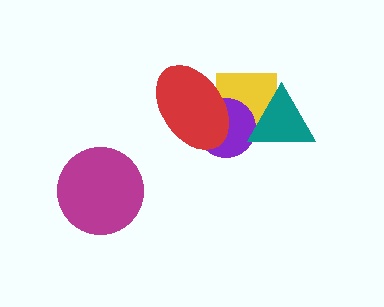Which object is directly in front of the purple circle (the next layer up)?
The teal triangle is directly in front of the purple circle.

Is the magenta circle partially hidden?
No, no other shape covers it.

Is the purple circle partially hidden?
Yes, it is partially covered by another shape.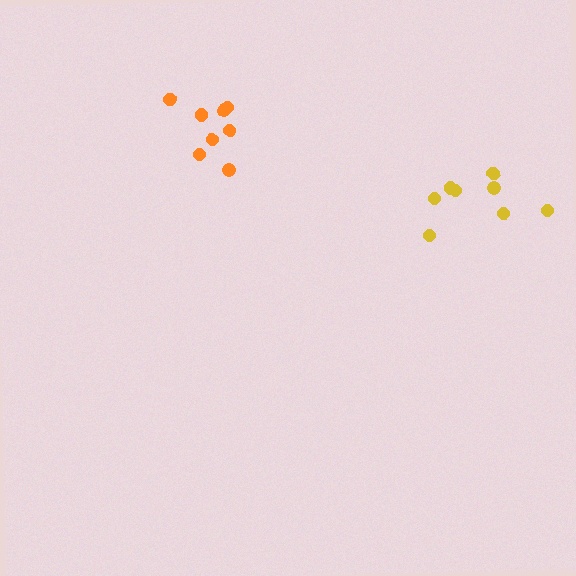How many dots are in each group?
Group 1: 8 dots, Group 2: 8 dots (16 total).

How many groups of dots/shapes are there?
There are 2 groups.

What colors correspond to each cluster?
The clusters are colored: orange, yellow.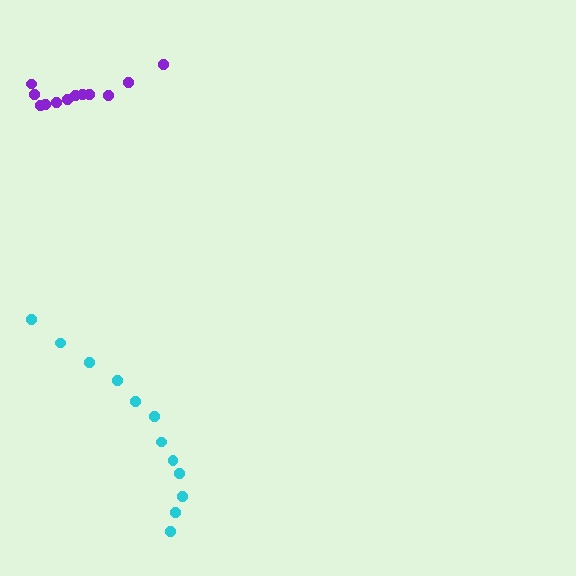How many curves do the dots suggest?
There are 2 distinct paths.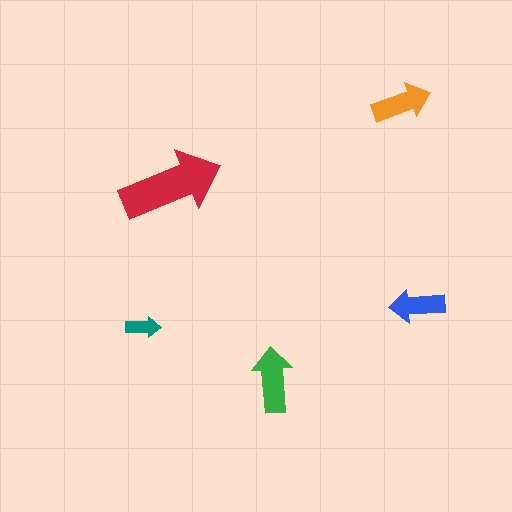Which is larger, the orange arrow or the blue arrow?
The orange one.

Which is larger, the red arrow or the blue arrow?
The red one.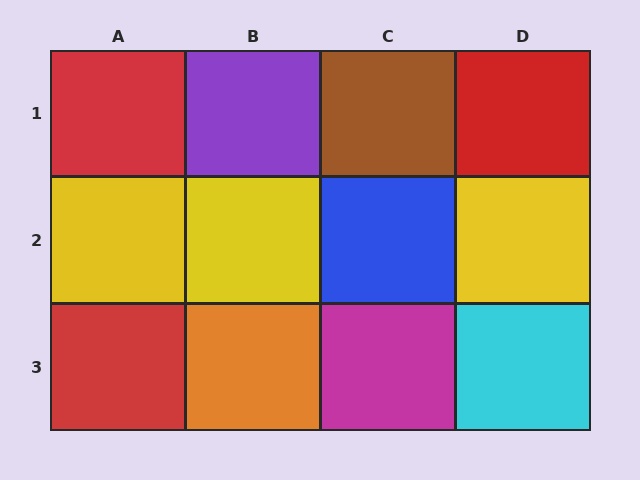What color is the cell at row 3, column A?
Red.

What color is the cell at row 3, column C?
Magenta.